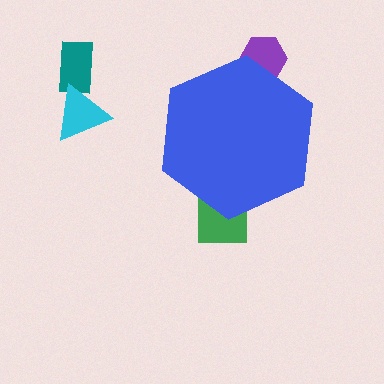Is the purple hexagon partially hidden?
Yes, the purple hexagon is partially hidden behind the blue hexagon.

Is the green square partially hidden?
Yes, the green square is partially hidden behind the blue hexagon.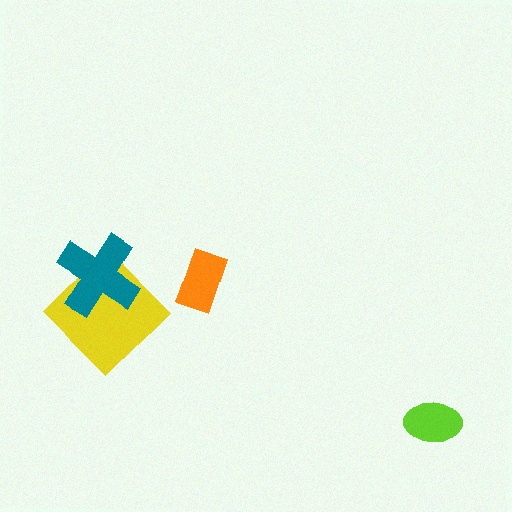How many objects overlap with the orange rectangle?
0 objects overlap with the orange rectangle.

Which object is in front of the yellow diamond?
The teal cross is in front of the yellow diamond.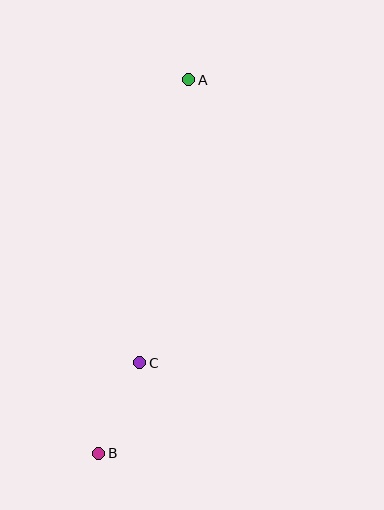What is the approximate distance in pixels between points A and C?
The distance between A and C is approximately 287 pixels.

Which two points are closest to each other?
Points B and C are closest to each other.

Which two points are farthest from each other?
Points A and B are farthest from each other.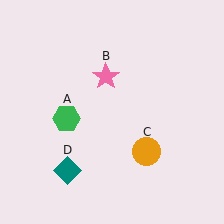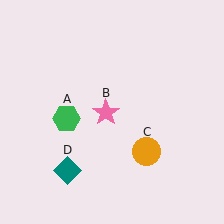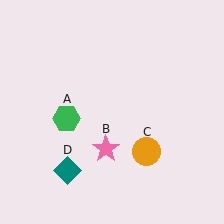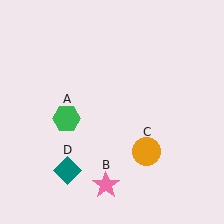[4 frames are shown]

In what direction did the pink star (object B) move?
The pink star (object B) moved down.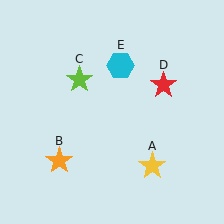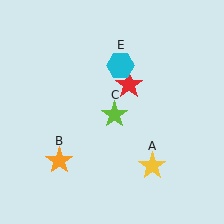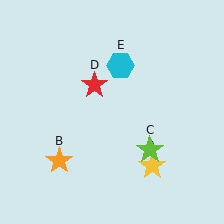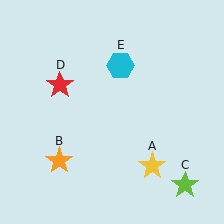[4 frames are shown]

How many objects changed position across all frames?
2 objects changed position: lime star (object C), red star (object D).